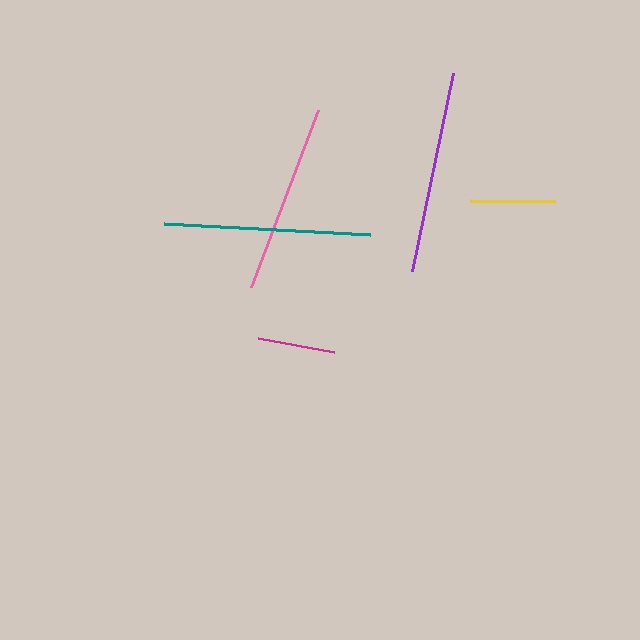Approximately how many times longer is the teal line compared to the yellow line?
The teal line is approximately 2.4 times the length of the yellow line.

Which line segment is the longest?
The teal line is the longest at approximately 206 pixels.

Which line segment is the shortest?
The magenta line is the shortest at approximately 78 pixels.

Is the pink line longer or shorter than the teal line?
The teal line is longer than the pink line.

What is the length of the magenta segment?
The magenta segment is approximately 78 pixels long.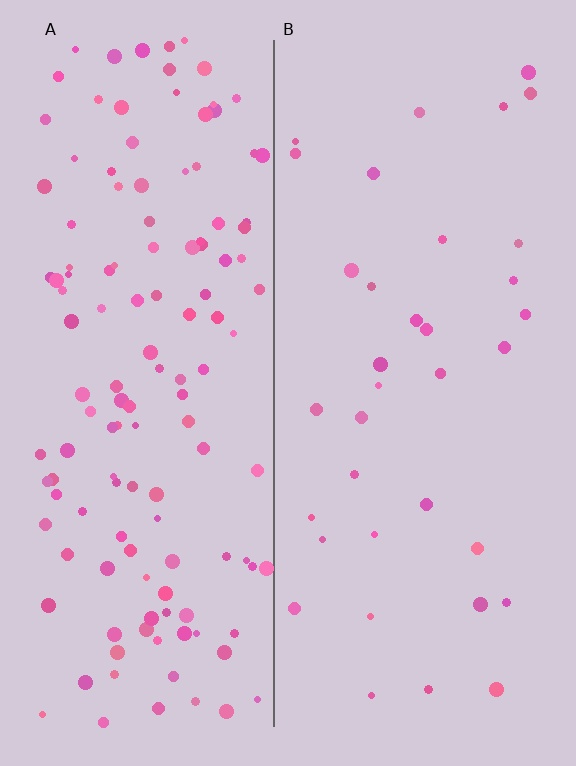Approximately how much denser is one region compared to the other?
Approximately 3.8× — region A over region B.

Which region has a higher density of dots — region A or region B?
A (the left).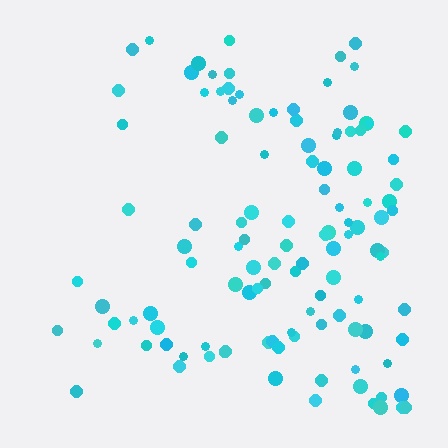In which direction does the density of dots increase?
From left to right, with the right side densest.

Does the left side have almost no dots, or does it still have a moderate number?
Still a moderate number, just noticeably fewer than the right.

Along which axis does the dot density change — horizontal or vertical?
Horizontal.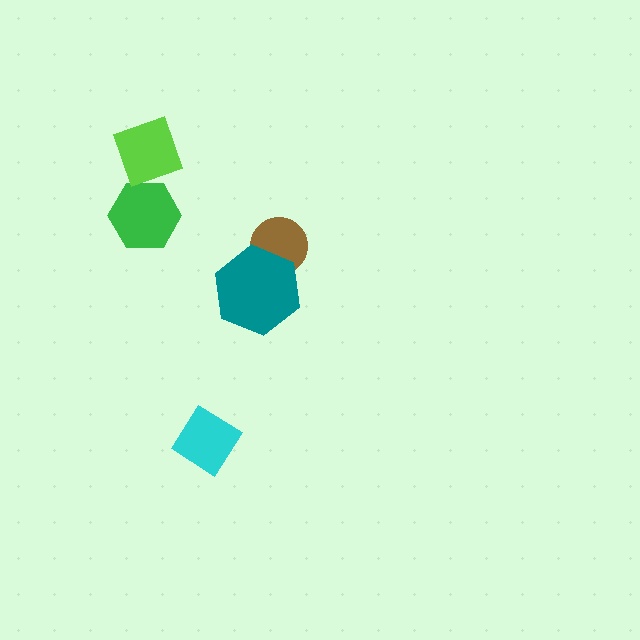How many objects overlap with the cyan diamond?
0 objects overlap with the cyan diamond.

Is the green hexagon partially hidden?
Yes, it is partially covered by another shape.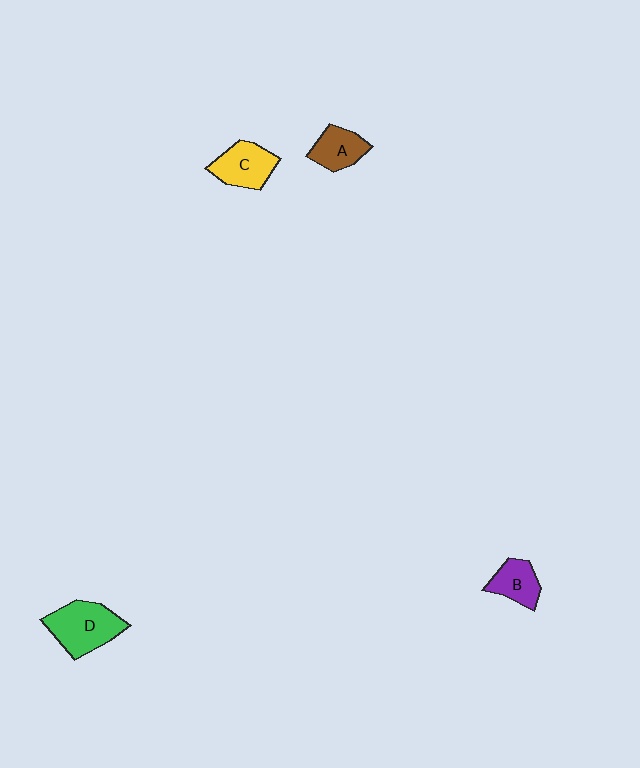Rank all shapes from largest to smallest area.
From largest to smallest: D (green), C (yellow), A (brown), B (purple).